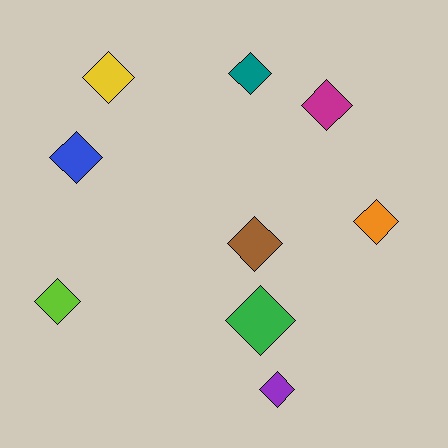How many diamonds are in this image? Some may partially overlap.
There are 9 diamonds.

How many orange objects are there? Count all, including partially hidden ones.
There is 1 orange object.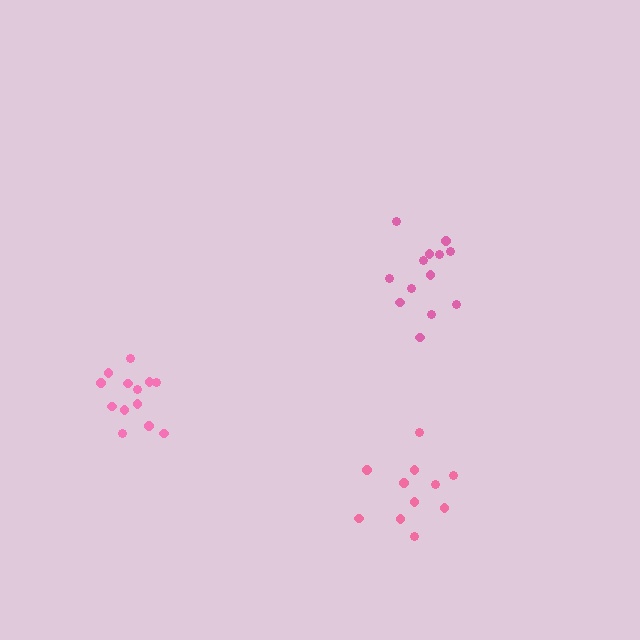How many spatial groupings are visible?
There are 3 spatial groupings.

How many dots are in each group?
Group 1: 11 dots, Group 2: 13 dots, Group 3: 13 dots (37 total).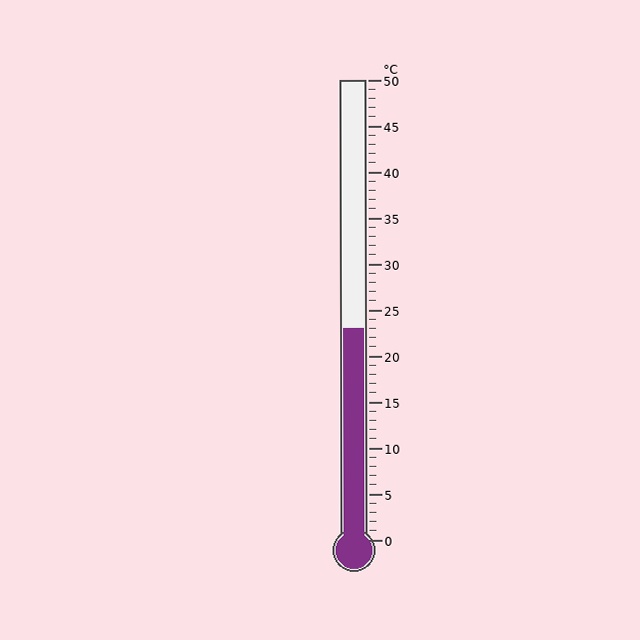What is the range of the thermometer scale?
The thermometer scale ranges from 0°C to 50°C.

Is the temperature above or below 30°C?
The temperature is below 30°C.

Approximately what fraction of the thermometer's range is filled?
The thermometer is filled to approximately 45% of its range.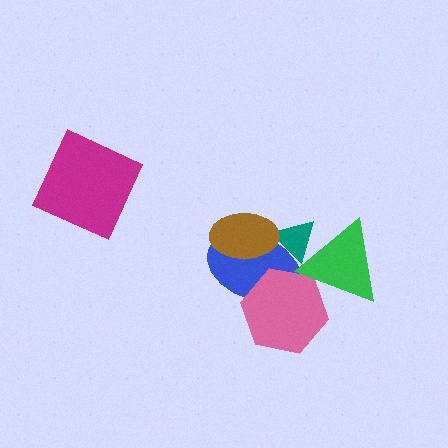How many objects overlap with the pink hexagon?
2 objects overlap with the pink hexagon.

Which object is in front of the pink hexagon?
The green triangle is in front of the pink hexagon.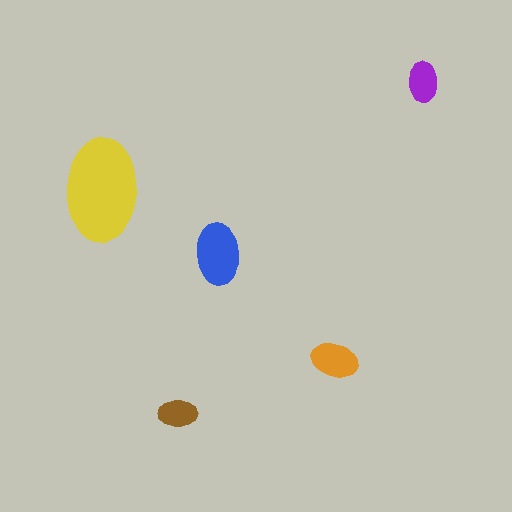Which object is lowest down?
The brown ellipse is bottommost.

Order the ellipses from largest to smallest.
the yellow one, the blue one, the orange one, the purple one, the brown one.